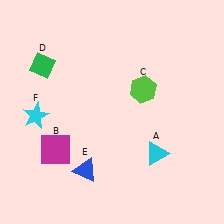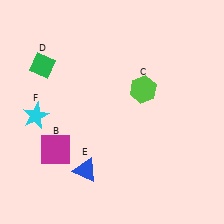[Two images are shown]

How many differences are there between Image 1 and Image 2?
There is 1 difference between the two images.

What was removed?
The cyan triangle (A) was removed in Image 2.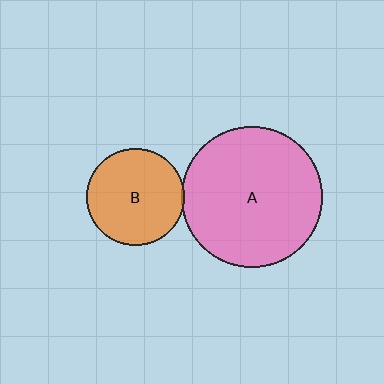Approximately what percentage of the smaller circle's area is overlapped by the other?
Approximately 5%.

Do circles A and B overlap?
Yes.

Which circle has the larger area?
Circle A (pink).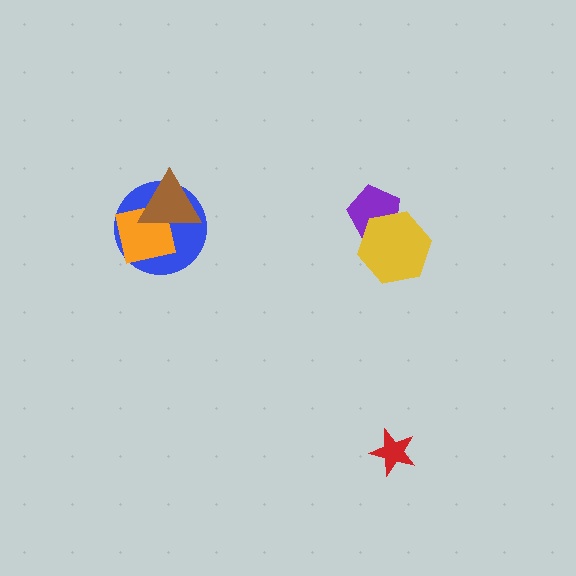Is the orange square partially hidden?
Yes, it is partially covered by another shape.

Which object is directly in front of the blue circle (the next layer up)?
The orange square is directly in front of the blue circle.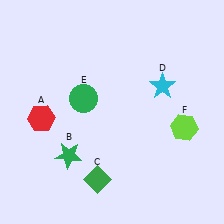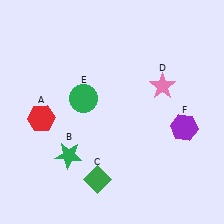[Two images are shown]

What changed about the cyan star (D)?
In Image 1, D is cyan. In Image 2, it changed to pink.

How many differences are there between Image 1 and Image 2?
There are 2 differences between the two images.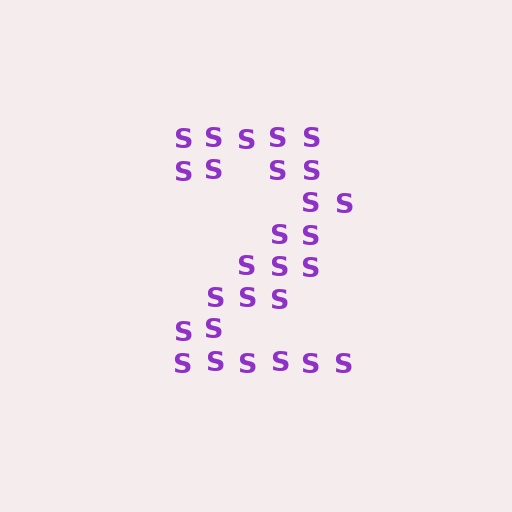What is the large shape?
The large shape is the digit 2.